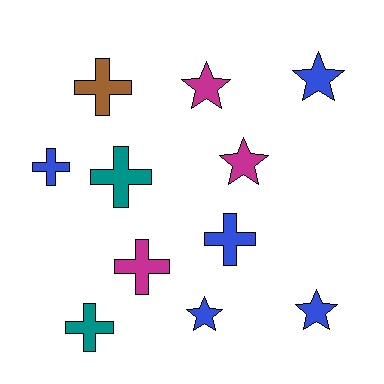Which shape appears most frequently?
Cross, with 6 objects.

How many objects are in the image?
There are 11 objects.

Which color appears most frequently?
Blue, with 5 objects.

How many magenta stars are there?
There are 2 magenta stars.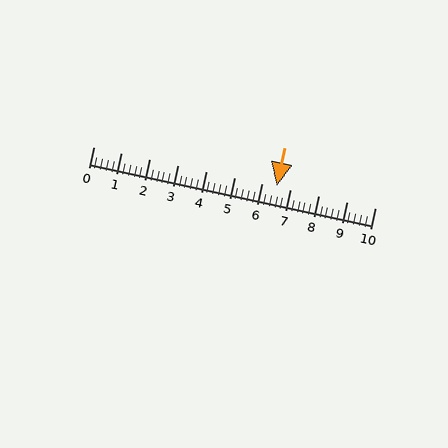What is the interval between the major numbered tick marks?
The major tick marks are spaced 1 units apart.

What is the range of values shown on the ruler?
The ruler shows values from 0 to 10.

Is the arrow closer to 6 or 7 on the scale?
The arrow is closer to 7.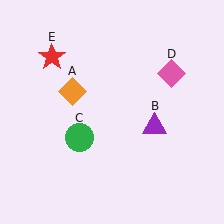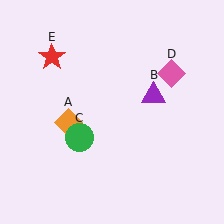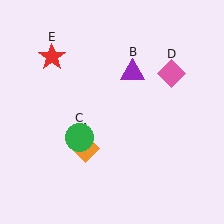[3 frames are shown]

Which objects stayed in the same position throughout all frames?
Green circle (object C) and pink diamond (object D) and red star (object E) remained stationary.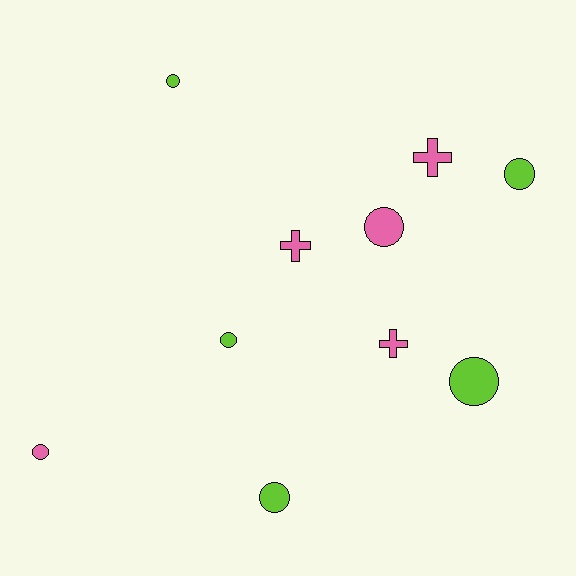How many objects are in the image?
There are 10 objects.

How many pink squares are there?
There are no pink squares.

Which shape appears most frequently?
Circle, with 7 objects.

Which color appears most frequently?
Pink, with 5 objects.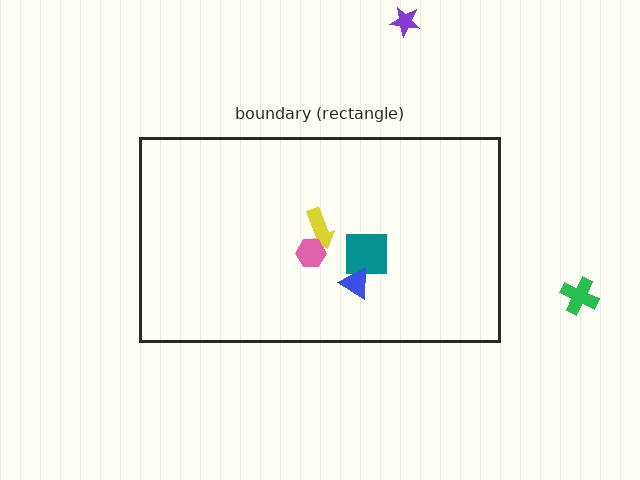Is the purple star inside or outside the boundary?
Outside.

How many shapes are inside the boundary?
4 inside, 2 outside.